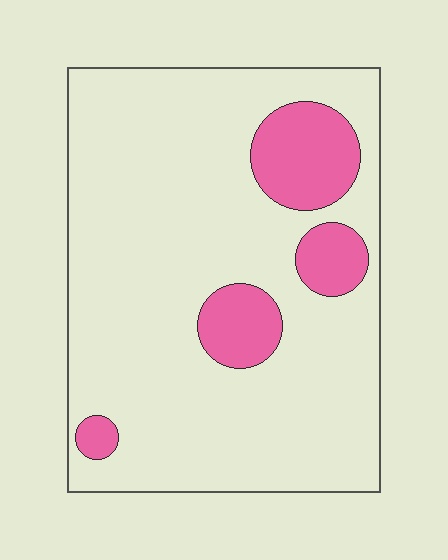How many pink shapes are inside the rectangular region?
4.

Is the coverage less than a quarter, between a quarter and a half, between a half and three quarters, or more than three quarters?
Less than a quarter.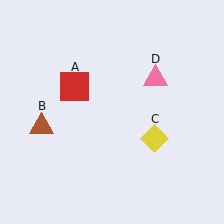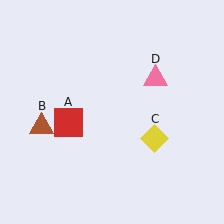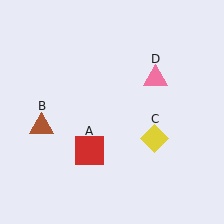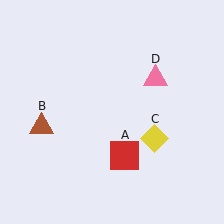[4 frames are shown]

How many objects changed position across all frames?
1 object changed position: red square (object A).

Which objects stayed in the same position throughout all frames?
Brown triangle (object B) and yellow diamond (object C) and pink triangle (object D) remained stationary.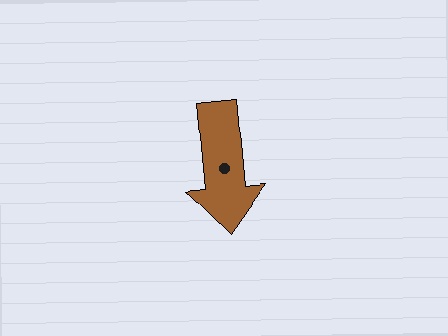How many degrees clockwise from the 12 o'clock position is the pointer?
Approximately 174 degrees.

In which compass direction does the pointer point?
South.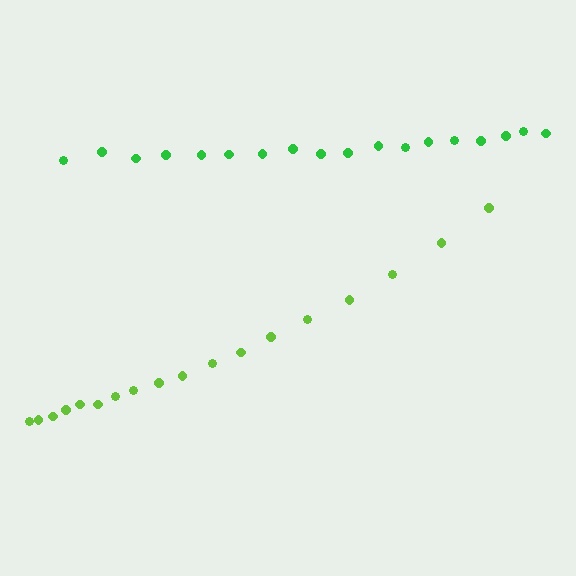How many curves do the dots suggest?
There are 2 distinct paths.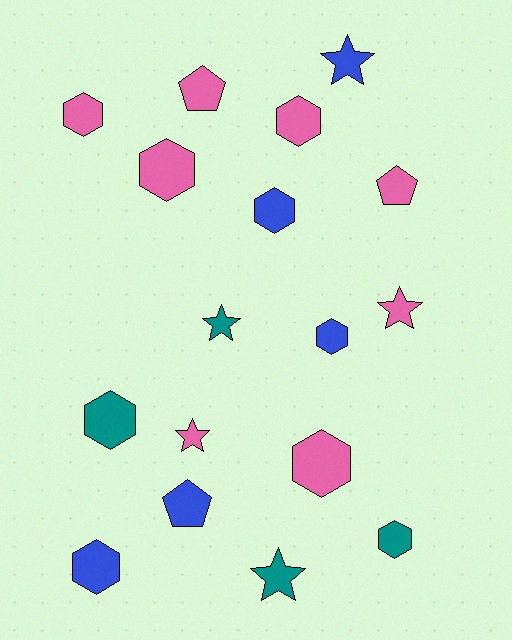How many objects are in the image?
There are 17 objects.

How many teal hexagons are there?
There are 2 teal hexagons.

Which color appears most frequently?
Pink, with 8 objects.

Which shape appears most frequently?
Hexagon, with 9 objects.